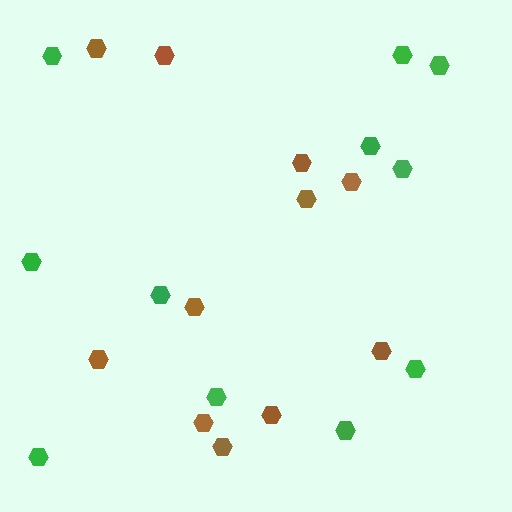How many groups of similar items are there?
There are 2 groups: one group of brown hexagons (11) and one group of green hexagons (11).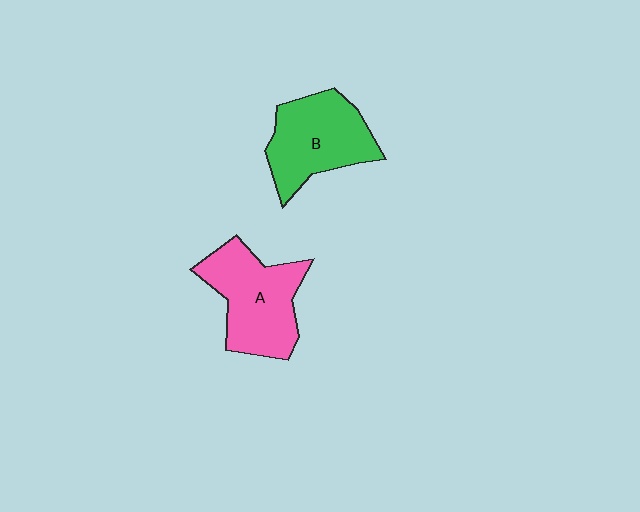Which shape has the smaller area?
Shape B (green).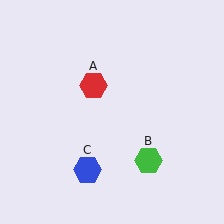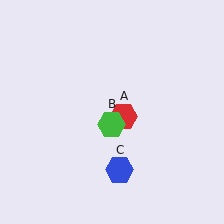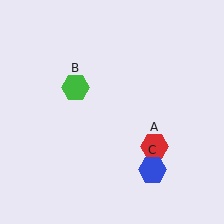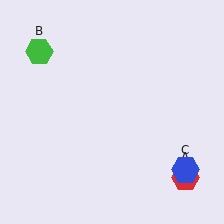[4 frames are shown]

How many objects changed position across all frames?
3 objects changed position: red hexagon (object A), green hexagon (object B), blue hexagon (object C).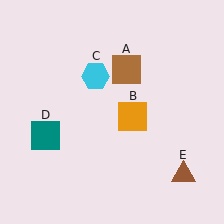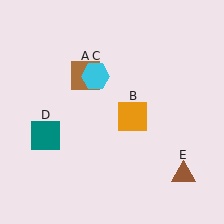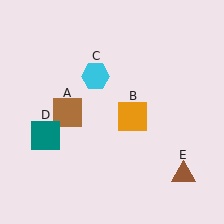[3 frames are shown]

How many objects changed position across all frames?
1 object changed position: brown square (object A).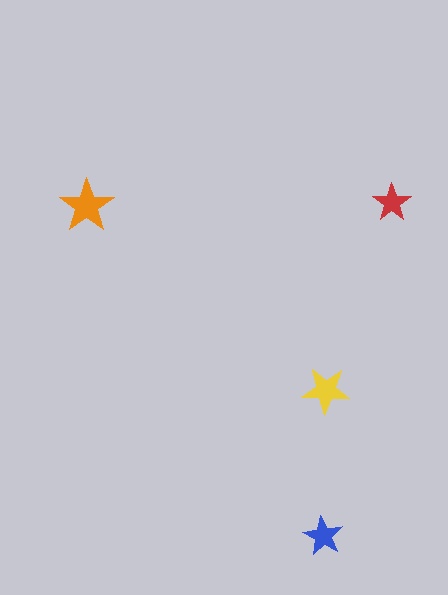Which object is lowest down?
The blue star is bottommost.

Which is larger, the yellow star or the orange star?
The orange one.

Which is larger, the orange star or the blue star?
The orange one.